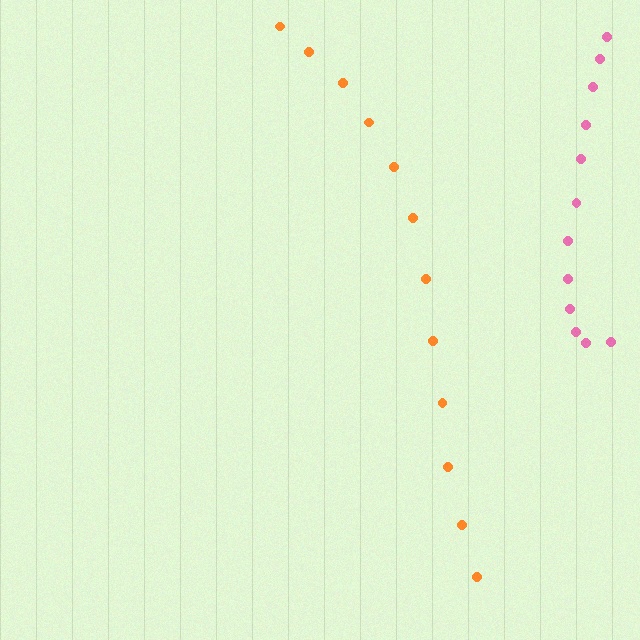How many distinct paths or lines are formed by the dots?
There are 2 distinct paths.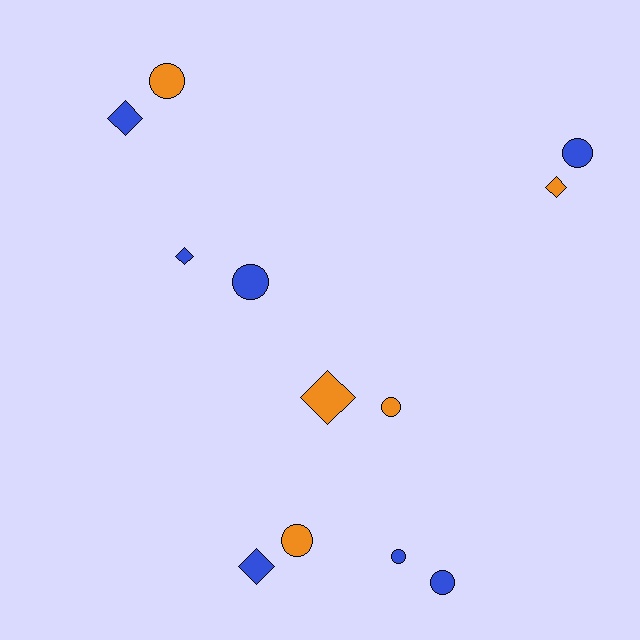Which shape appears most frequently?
Circle, with 7 objects.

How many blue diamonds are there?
There are 3 blue diamonds.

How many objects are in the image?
There are 12 objects.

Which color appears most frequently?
Blue, with 7 objects.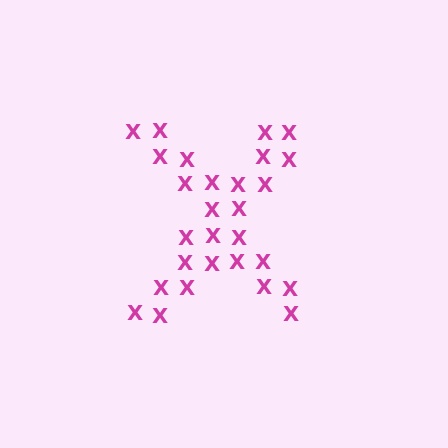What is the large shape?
The large shape is the letter X.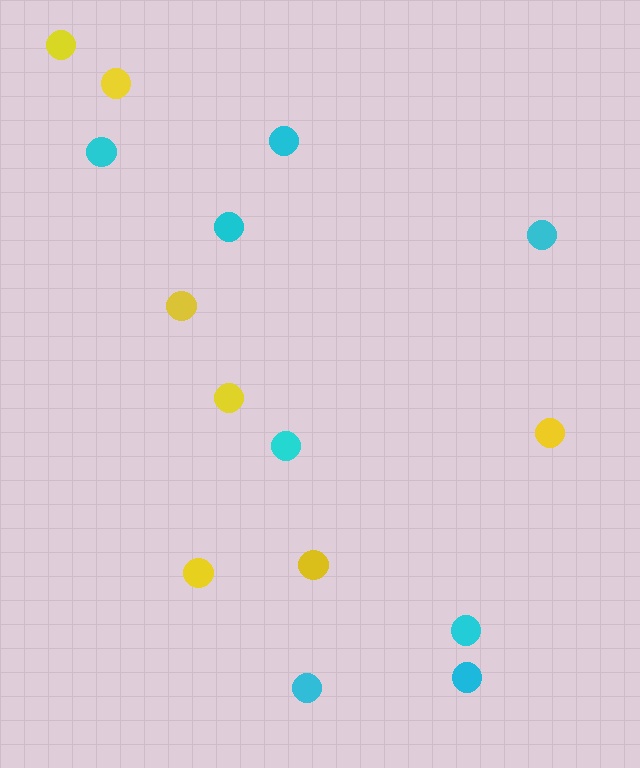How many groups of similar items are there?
There are 2 groups: one group of cyan circles (8) and one group of yellow circles (7).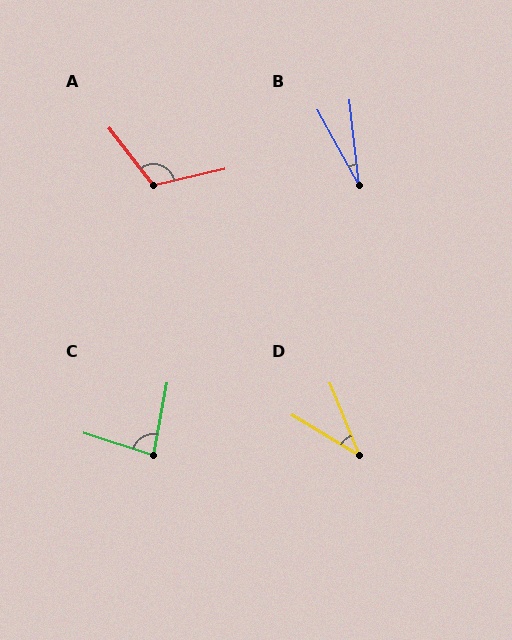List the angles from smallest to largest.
B (22°), D (37°), C (82°), A (115°).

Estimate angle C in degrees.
Approximately 82 degrees.